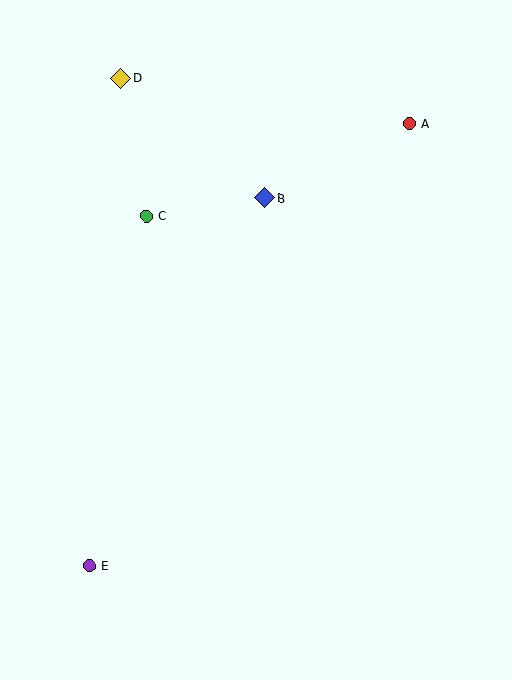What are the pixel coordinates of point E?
Point E is at (89, 565).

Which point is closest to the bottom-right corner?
Point E is closest to the bottom-right corner.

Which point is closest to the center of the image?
Point B at (265, 198) is closest to the center.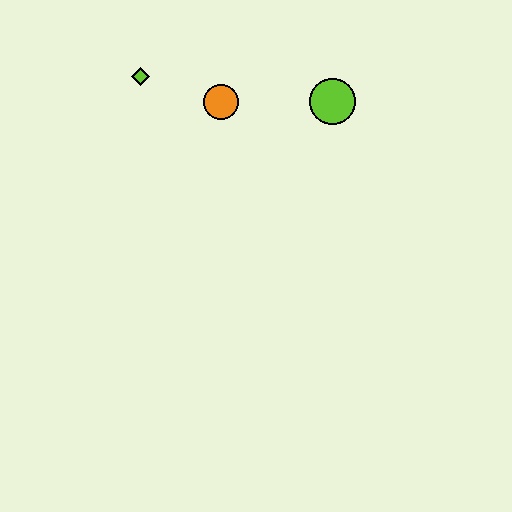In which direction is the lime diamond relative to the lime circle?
The lime diamond is to the left of the lime circle.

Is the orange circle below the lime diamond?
Yes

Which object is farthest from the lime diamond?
The lime circle is farthest from the lime diamond.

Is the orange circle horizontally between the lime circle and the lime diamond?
Yes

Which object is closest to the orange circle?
The lime diamond is closest to the orange circle.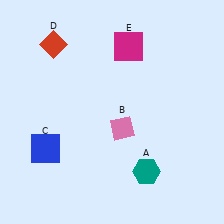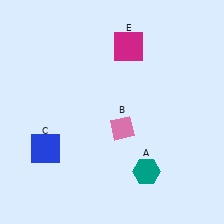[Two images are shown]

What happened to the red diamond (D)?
The red diamond (D) was removed in Image 2. It was in the top-left area of Image 1.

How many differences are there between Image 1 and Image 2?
There is 1 difference between the two images.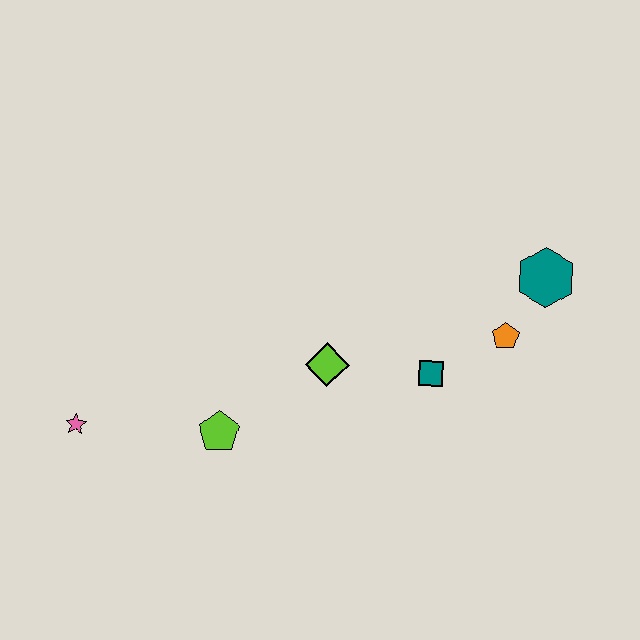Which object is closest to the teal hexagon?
The orange pentagon is closest to the teal hexagon.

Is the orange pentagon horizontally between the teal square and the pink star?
No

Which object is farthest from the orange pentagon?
The pink star is farthest from the orange pentagon.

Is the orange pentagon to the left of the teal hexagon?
Yes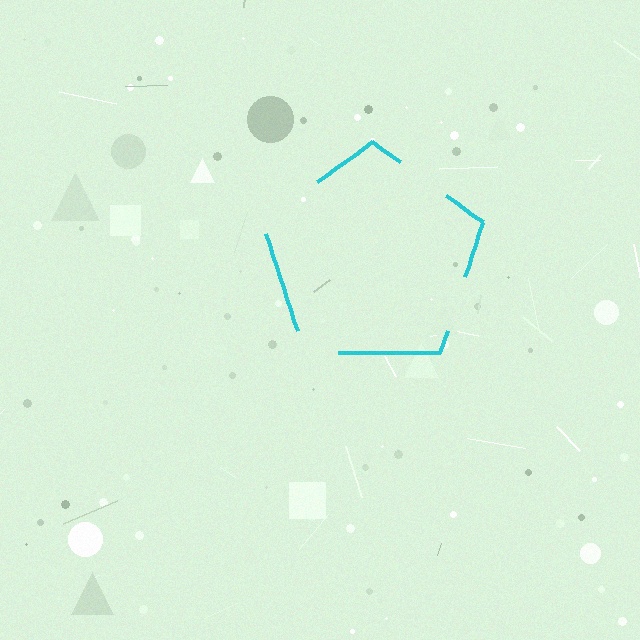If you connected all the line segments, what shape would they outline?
They would outline a pentagon.